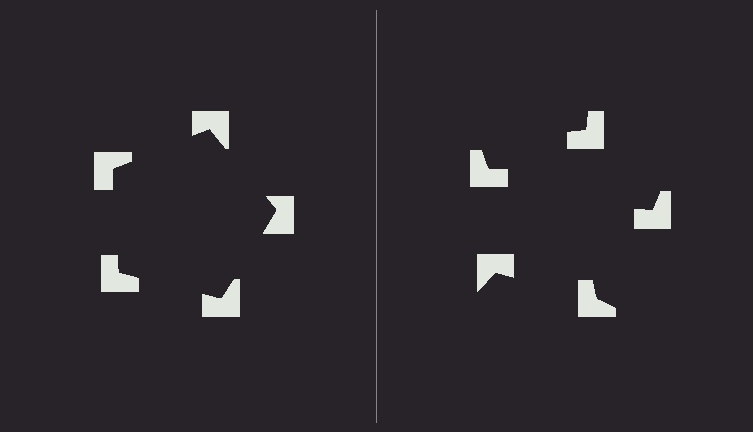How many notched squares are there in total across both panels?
10 — 5 on each side.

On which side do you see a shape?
An illusory pentagon appears on the left side. On the right side the wedge cuts are rotated, so no coherent shape forms.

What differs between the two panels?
The notched squares are positioned identically on both sides; only the wedge orientations differ. On the left they align to a pentagon; on the right they are misaligned.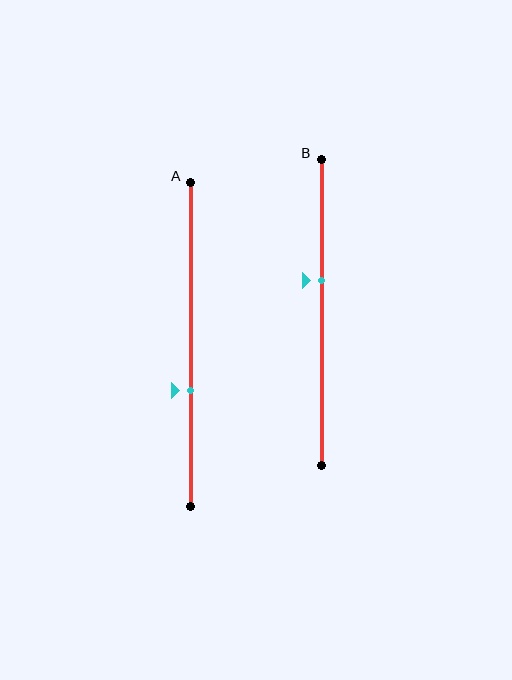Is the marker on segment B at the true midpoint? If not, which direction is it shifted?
No, the marker on segment B is shifted upward by about 11% of the segment length.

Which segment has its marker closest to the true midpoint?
Segment B has its marker closest to the true midpoint.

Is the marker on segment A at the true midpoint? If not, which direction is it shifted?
No, the marker on segment A is shifted downward by about 14% of the segment length.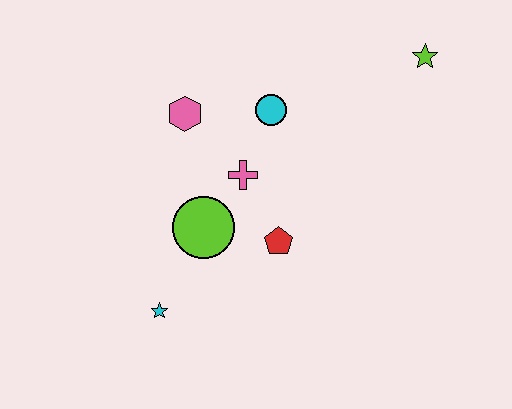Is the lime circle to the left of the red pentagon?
Yes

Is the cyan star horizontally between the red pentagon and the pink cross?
No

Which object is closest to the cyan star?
The lime circle is closest to the cyan star.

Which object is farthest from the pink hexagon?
The lime star is farthest from the pink hexagon.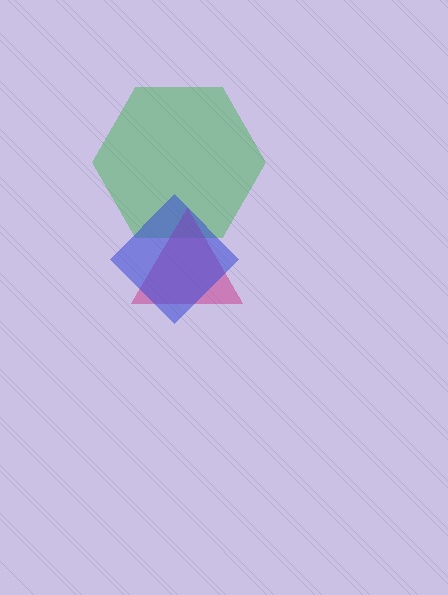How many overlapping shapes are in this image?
There are 3 overlapping shapes in the image.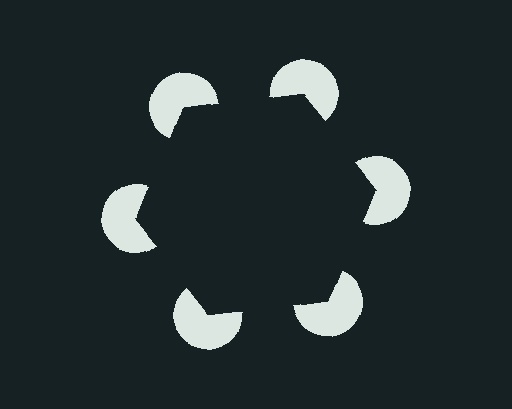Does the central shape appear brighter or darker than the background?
It typically appears slightly darker than the background, even though no actual brightness change is drawn.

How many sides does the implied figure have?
6 sides.